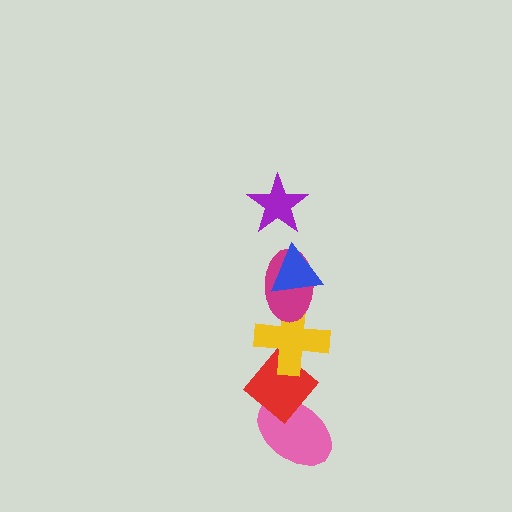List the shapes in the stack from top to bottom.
From top to bottom: the purple star, the blue triangle, the magenta ellipse, the yellow cross, the red diamond, the pink ellipse.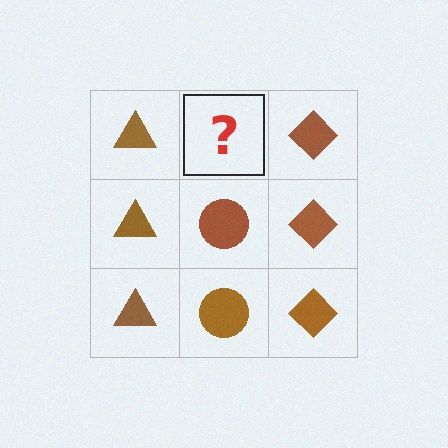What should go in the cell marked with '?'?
The missing cell should contain a brown circle.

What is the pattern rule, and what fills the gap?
The rule is that each column has a consistent shape. The gap should be filled with a brown circle.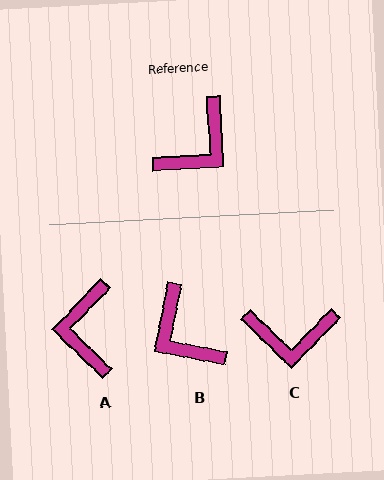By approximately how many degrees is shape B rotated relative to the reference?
Approximately 104 degrees clockwise.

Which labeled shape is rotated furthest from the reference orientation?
A, about 137 degrees away.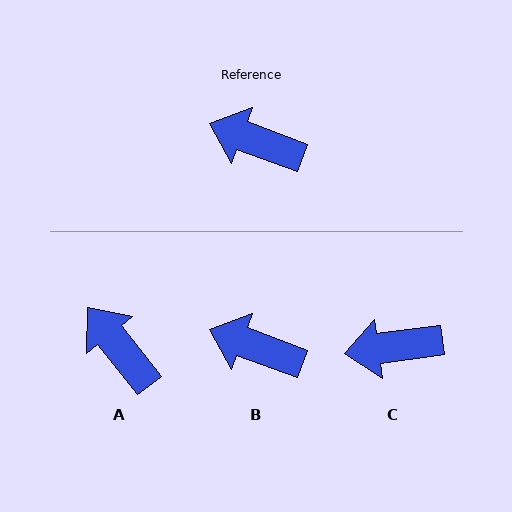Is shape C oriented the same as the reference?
No, it is off by about 28 degrees.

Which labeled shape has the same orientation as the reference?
B.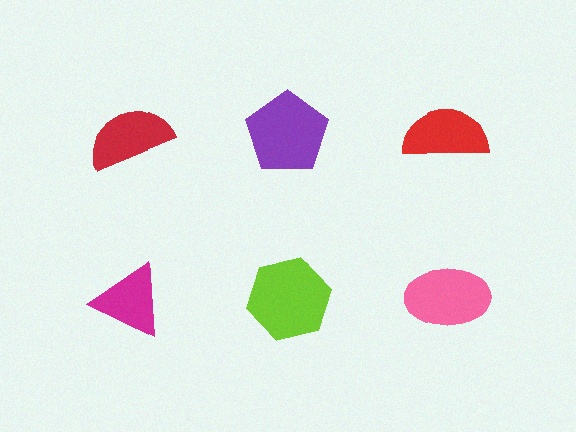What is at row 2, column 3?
A pink ellipse.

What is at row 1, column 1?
A red semicircle.